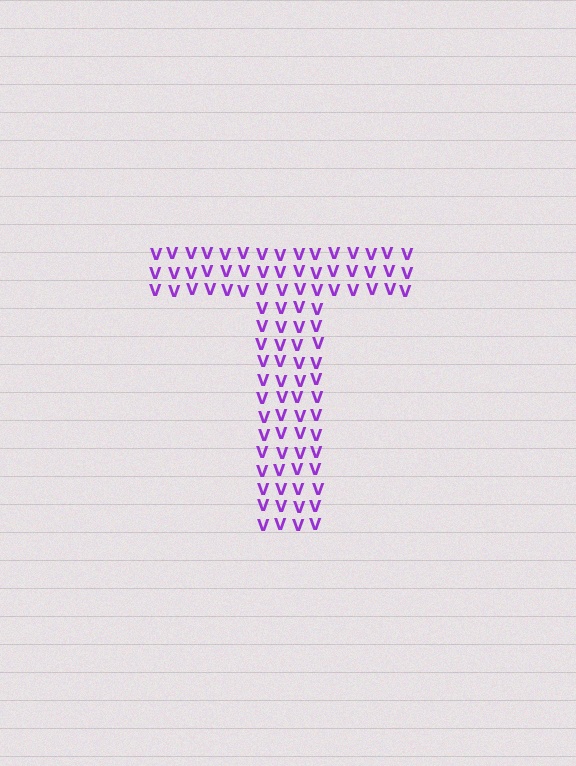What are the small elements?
The small elements are letter V's.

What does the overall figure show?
The overall figure shows the letter T.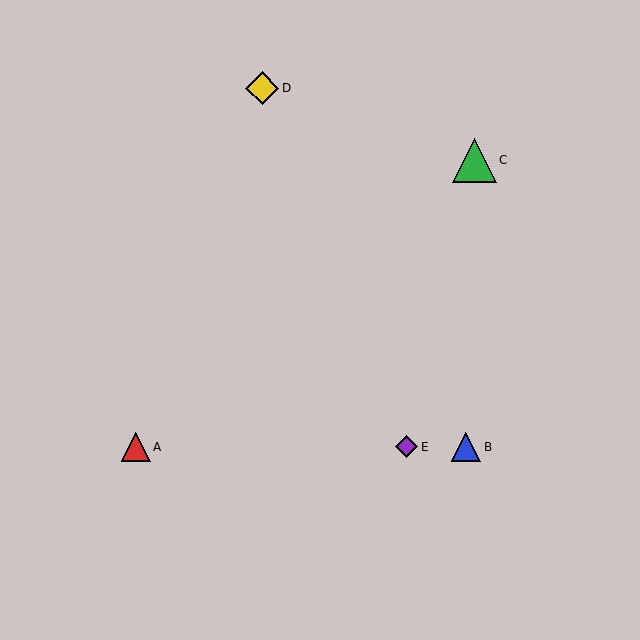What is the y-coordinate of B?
Object B is at y≈447.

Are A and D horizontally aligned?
No, A is at y≈447 and D is at y≈88.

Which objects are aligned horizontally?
Objects A, B, E are aligned horizontally.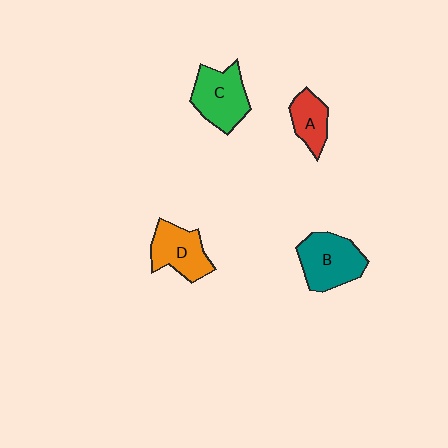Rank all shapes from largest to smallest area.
From largest to smallest: B (teal), C (green), D (orange), A (red).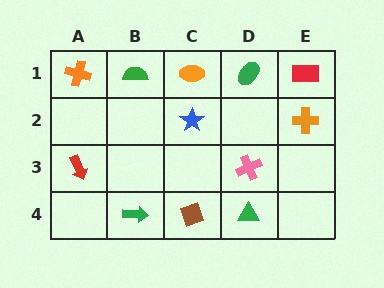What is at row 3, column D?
A pink cross.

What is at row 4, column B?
A green arrow.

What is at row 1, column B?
A green semicircle.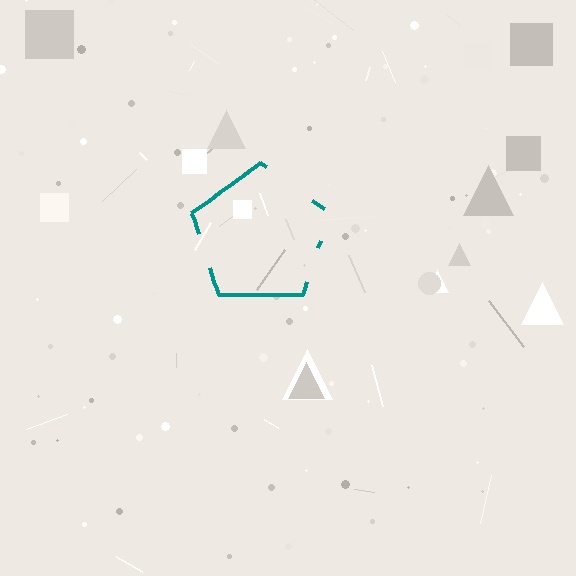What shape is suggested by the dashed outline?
The dashed outline suggests a pentagon.